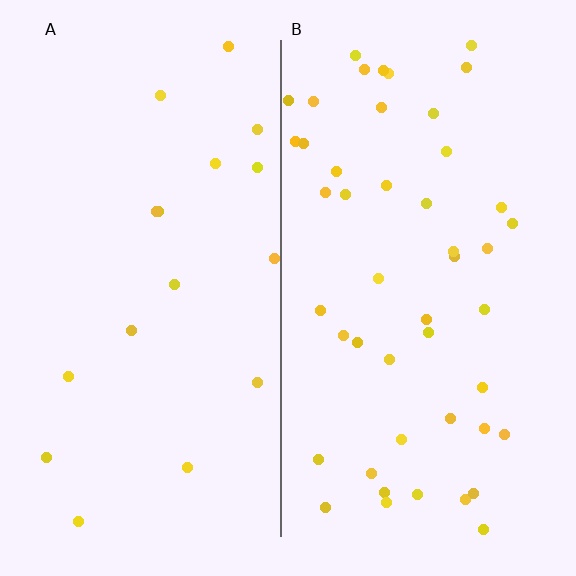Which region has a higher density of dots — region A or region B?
B (the right).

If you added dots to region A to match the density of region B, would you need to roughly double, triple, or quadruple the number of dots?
Approximately triple.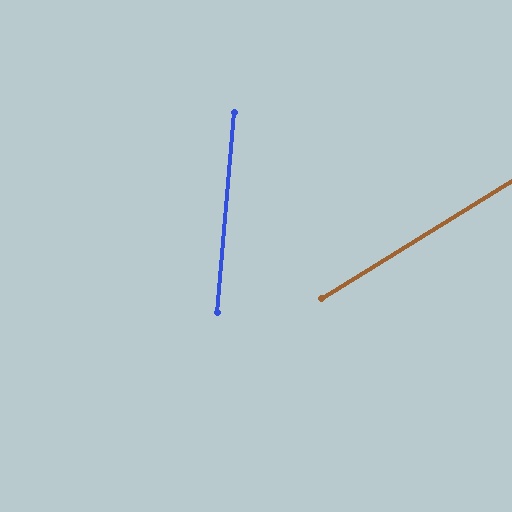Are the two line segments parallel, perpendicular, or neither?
Neither parallel nor perpendicular — they differ by about 54°.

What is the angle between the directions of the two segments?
Approximately 54 degrees.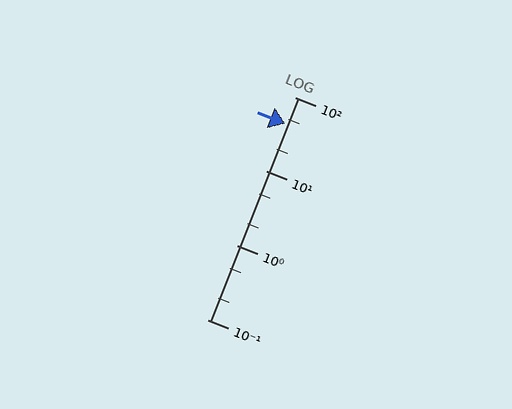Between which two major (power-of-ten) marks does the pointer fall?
The pointer is between 10 and 100.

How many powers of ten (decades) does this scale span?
The scale spans 3 decades, from 0.1 to 100.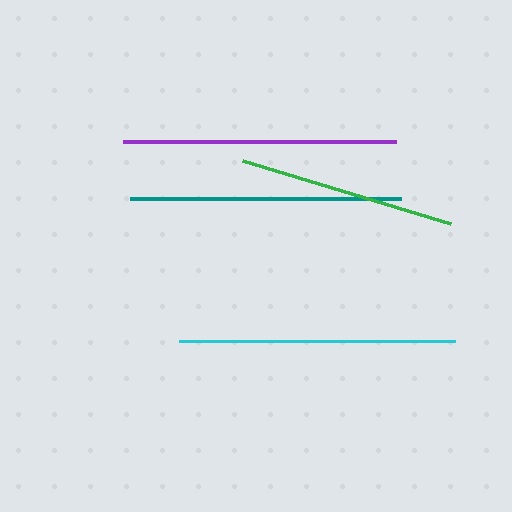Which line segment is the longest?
The cyan line is the longest at approximately 276 pixels.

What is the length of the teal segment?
The teal segment is approximately 272 pixels long.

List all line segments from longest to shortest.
From longest to shortest: cyan, purple, teal, green.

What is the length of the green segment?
The green segment is approximately 217 pixels long.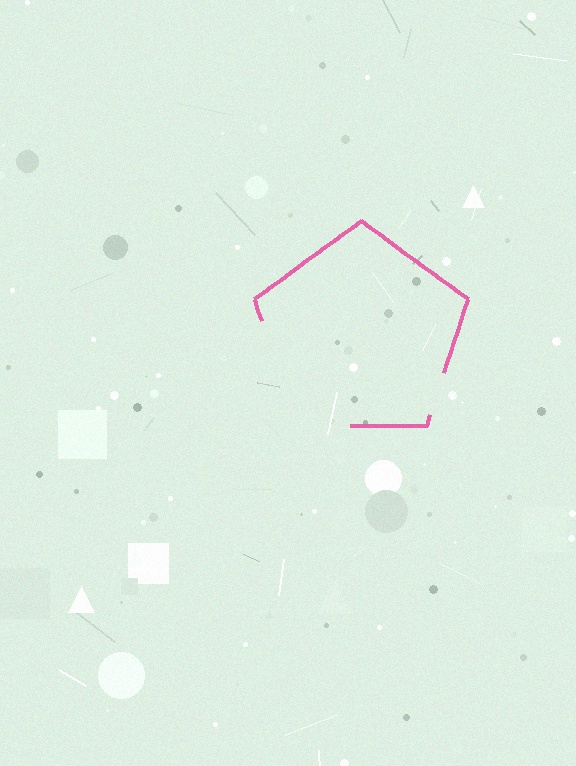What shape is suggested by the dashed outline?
The dashed outline suggests a pentagon.